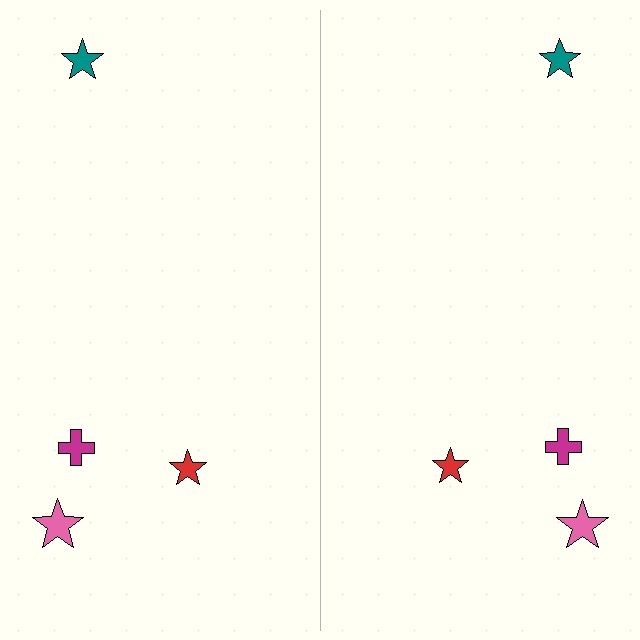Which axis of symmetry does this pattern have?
The pattern has a vertical axis of symmetry running through the center of the image.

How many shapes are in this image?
There are 8 shapes in this image.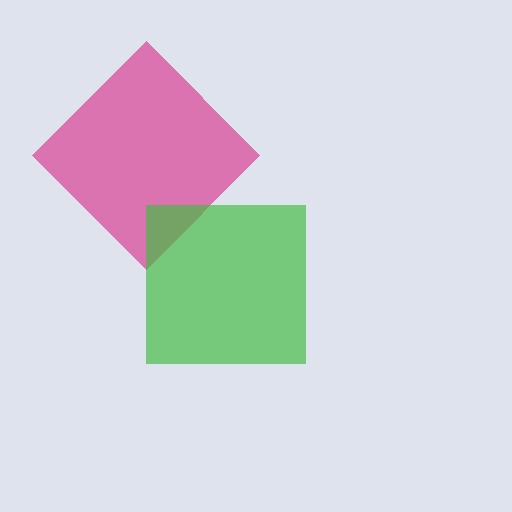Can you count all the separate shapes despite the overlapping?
Yes, there are 2 separate shapes.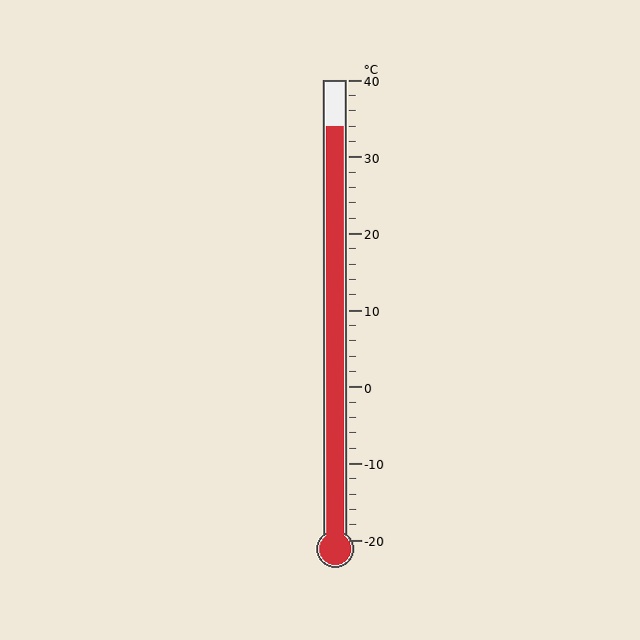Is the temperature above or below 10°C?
The temperature is above 10°C.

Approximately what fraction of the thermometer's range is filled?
The thermometer is filled to approximately 90% of its range.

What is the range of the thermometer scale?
The thermometer scale ranges from -20°C to 40°C.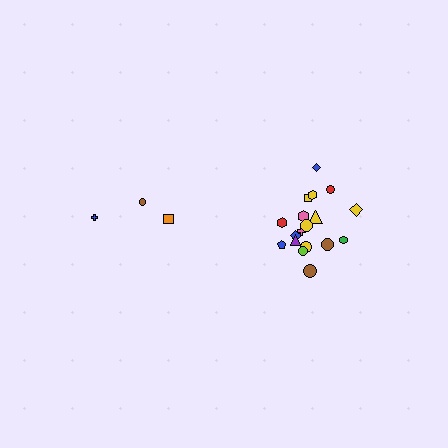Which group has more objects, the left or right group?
The right group.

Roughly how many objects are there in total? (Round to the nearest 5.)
Roughly 20 objects in total.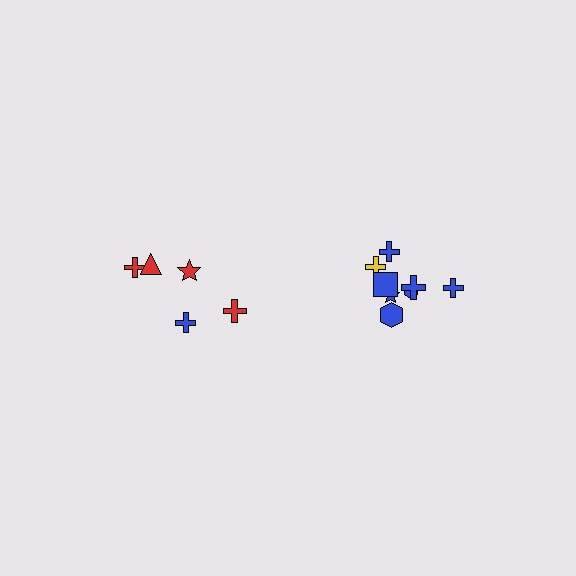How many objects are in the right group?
There are 8 objects.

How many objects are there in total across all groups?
There are 13 objects.